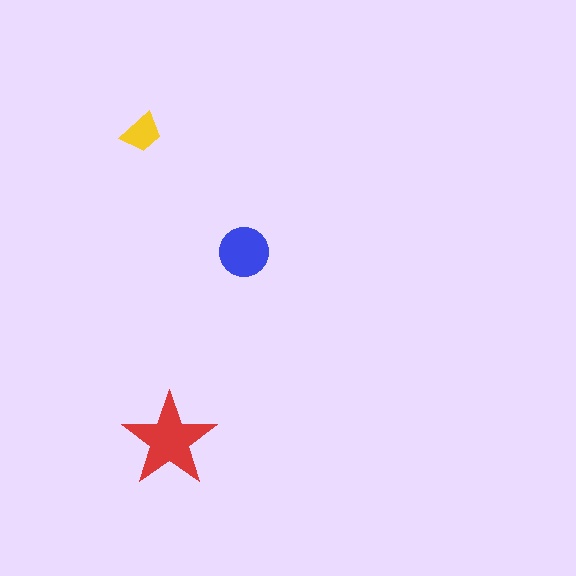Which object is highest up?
The yellow trapezoid is topmost.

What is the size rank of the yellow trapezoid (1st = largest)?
3rd.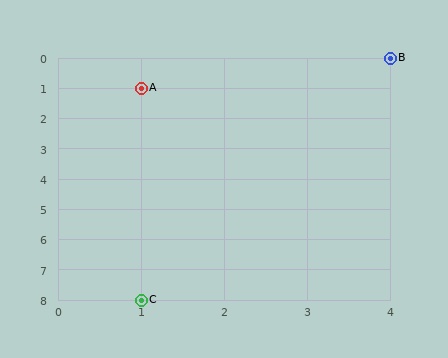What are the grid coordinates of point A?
Point A is at grid coordinates (1, 1).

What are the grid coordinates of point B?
Point B is at grid coordinates (4, 0).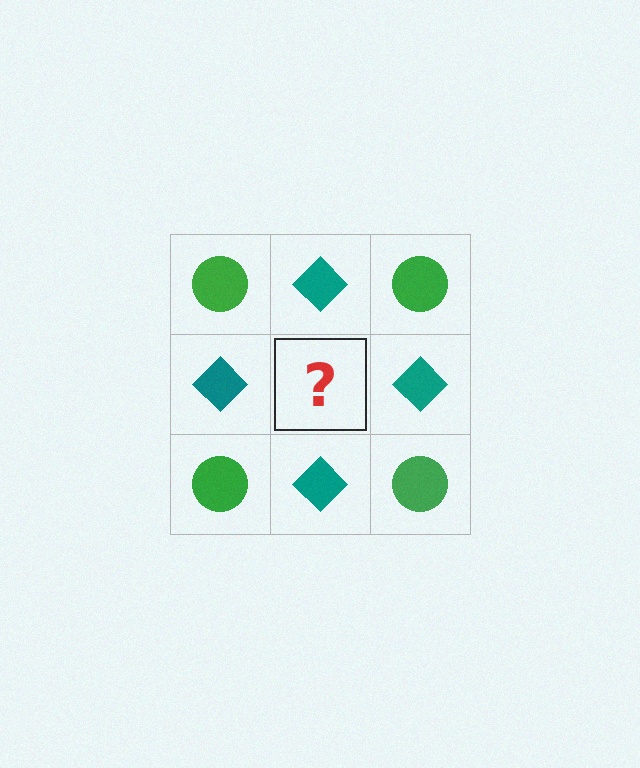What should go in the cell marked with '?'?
The missing cell should contain a green circle.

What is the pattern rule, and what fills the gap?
The rule is that it alternates green circle and teal diamond in a checkerboard pattern. The gap should be filled with a green circle.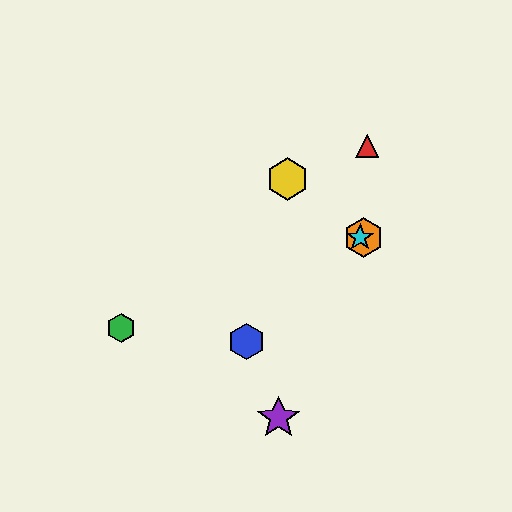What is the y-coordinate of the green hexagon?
The green hexagon is at y≈328.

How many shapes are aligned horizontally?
2 shapes (the orange hexagon, the cyan star) are aligned horizontally.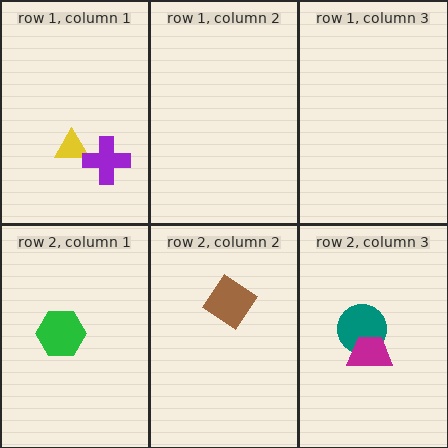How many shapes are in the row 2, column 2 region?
1.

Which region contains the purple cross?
The row 1, column 1 region.